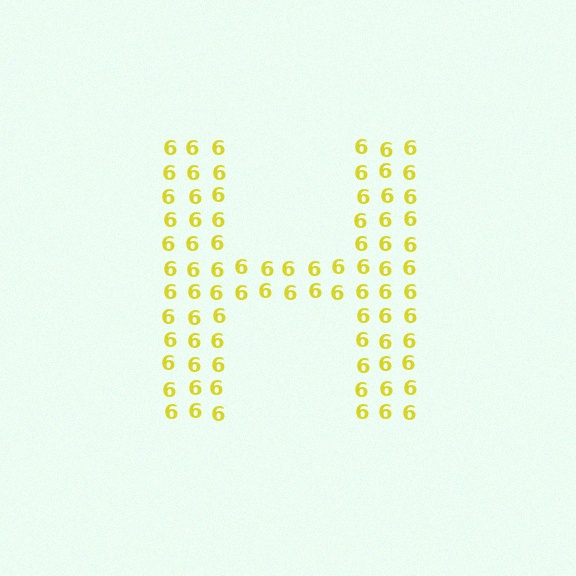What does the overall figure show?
The overall figure shows the letter H.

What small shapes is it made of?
It is made of small digit 6's.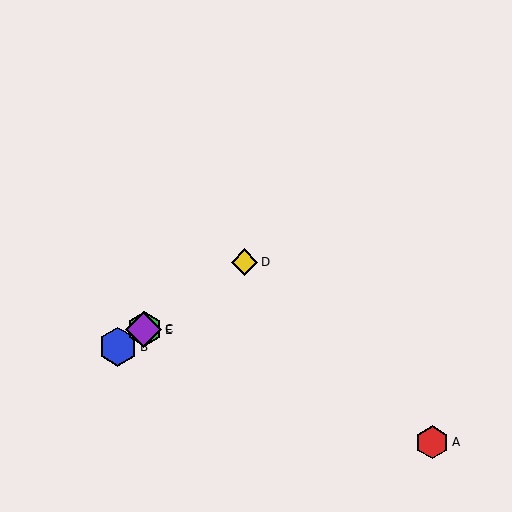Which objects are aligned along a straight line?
Objects B, C, D, E are aligned along a straight line.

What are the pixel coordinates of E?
Object E is at (144, 330).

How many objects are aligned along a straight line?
4 objects (B, C, D, E) are aligned along a straight line.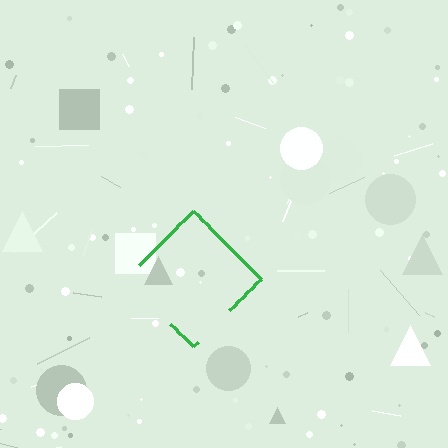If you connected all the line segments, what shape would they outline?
They would outline a diamond.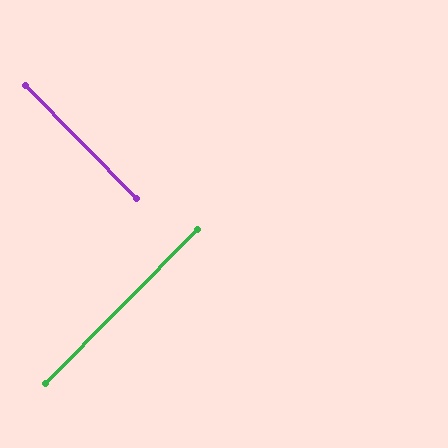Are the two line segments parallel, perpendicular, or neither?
Perpendicular — they meet at approximately 89°.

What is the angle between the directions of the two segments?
Approximately 89 degrees.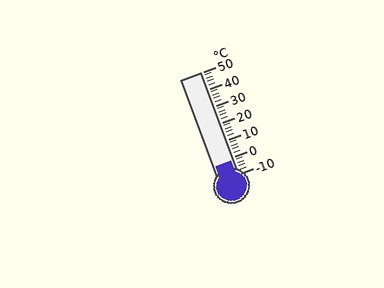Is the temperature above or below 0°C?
The temperature is below 0°C.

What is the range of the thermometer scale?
The thermometer scale ranges from -10°C to 50°C.